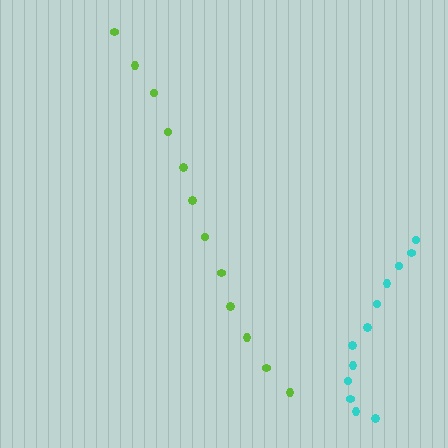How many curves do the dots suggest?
There are 2 distinct paths.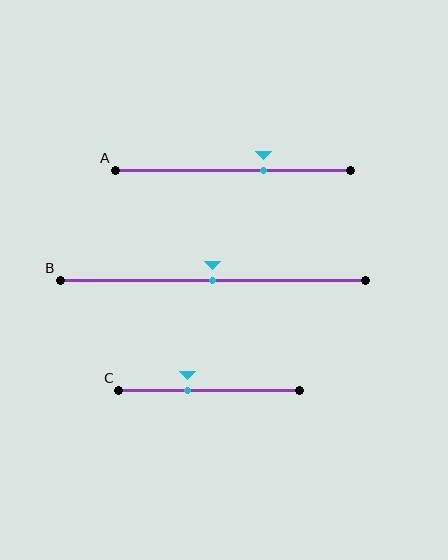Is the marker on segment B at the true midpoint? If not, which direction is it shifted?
Yes, the marker on segment B is at the true midpoint.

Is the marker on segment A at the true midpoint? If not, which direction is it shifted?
No, the marker on segment A is shifted to the right by about 13% of the segment length.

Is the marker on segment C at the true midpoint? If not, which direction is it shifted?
No, the marker on segment C is shifted to the left by about 12% of the segment length.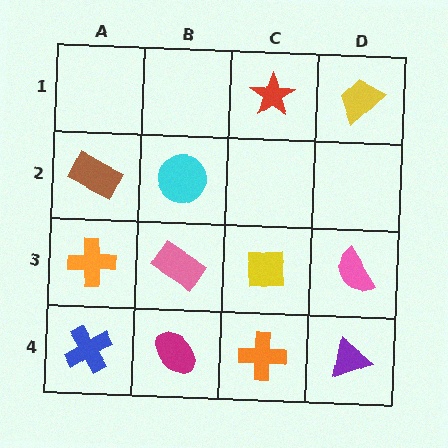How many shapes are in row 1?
2 shapes.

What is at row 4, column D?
A purple triangle.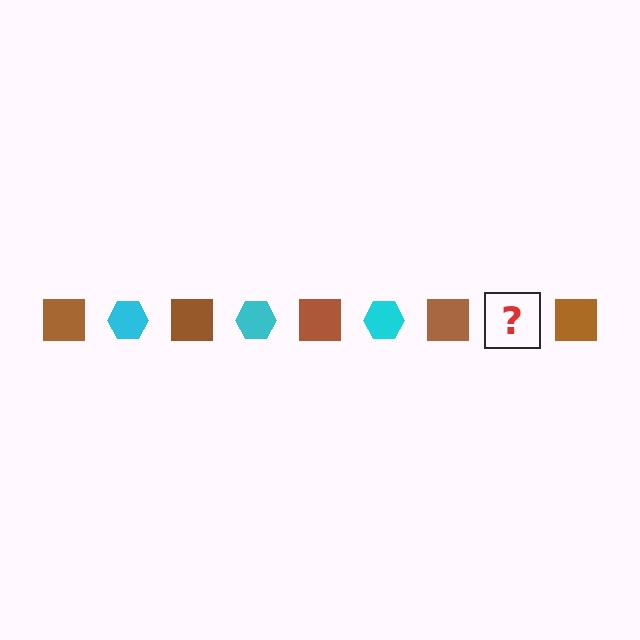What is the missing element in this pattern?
The missing element is a cyan hexagon.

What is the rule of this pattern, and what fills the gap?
The rule is that the pattern alternates between brown square and cyan hexagon. The gap should be filled with a cyan hexagon.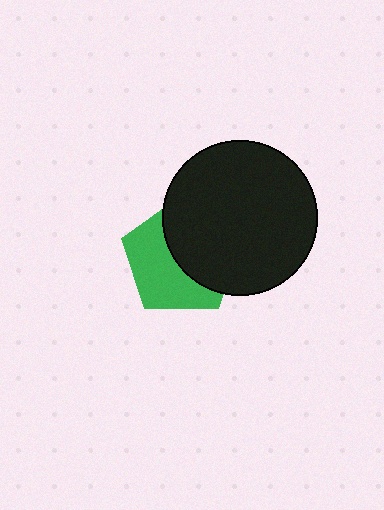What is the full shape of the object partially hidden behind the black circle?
The partially hidden object is a green pentagon.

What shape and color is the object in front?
The object in front is a black circle.